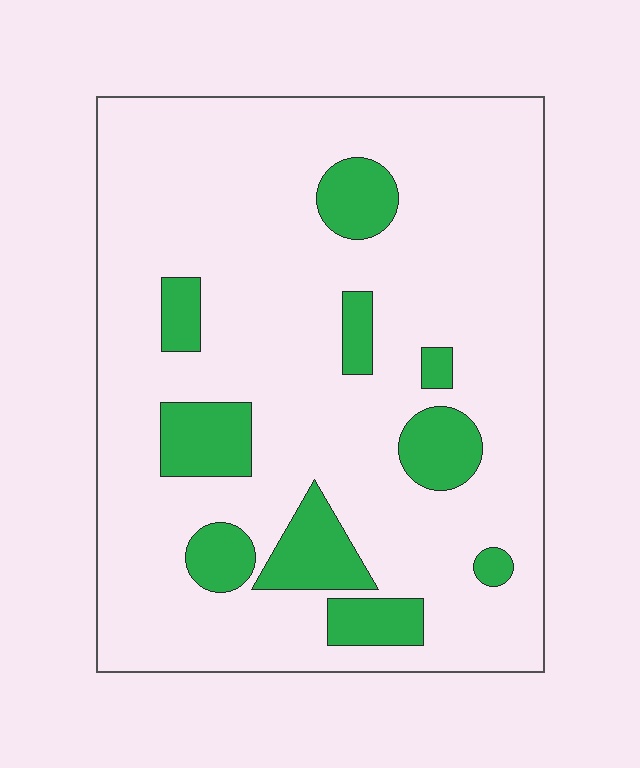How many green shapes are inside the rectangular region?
10.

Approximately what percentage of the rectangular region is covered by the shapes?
Approximately 15%.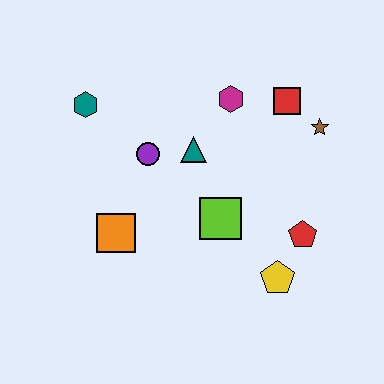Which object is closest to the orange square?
The purple circle is closest to the orange square.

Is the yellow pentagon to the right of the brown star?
No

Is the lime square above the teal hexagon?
No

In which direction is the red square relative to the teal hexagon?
The red square is to the right of the teal hexagon.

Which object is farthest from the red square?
The orange square is farthest from the red square.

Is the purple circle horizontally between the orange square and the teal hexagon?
No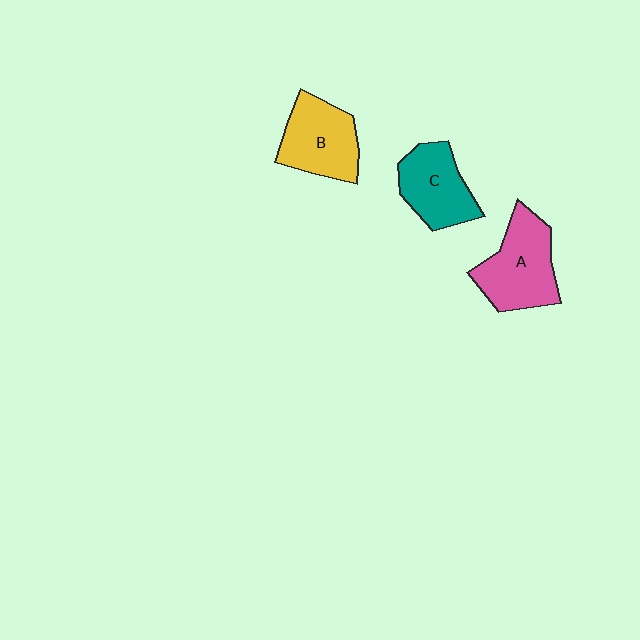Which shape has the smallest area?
Shape C (teal).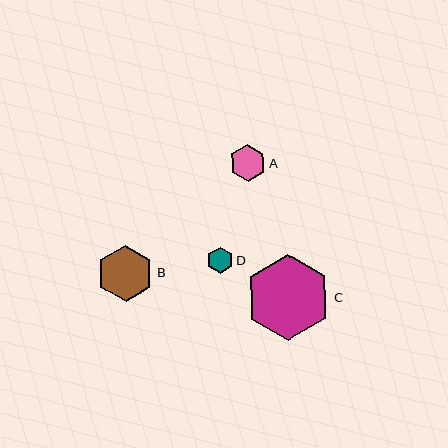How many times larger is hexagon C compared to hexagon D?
Hexagon C is approximately 3.3 times the size of hexagon D.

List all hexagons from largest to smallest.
From largest to smallest: C, B, A, D.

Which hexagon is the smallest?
Hexagon D is the smallest with a size of approximately 26 pixels.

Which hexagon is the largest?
Hexagon C is the largest with a size of approximately 86 pixels.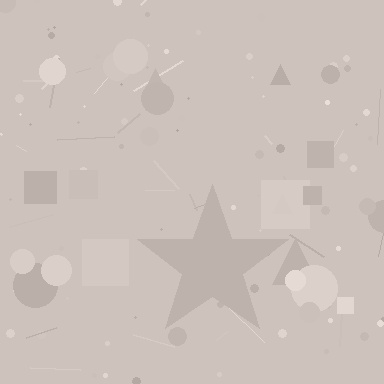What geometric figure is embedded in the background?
A star is embedded in the background.